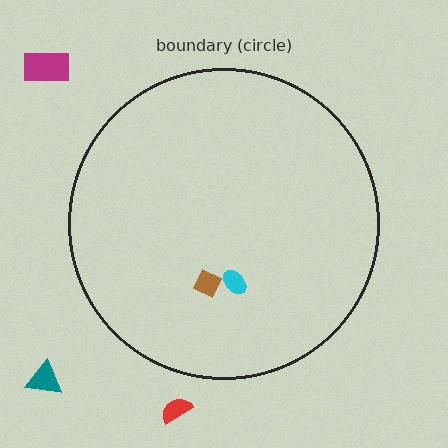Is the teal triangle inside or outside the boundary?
Outside.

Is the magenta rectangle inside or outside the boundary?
Outside.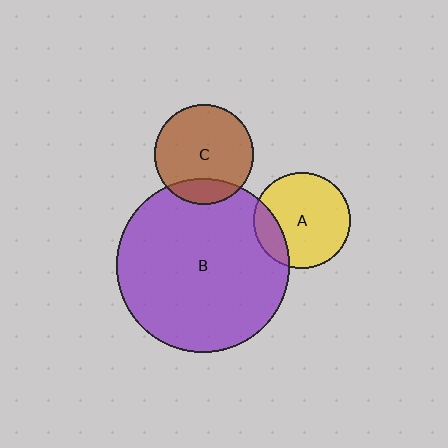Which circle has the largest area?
Circle B (purple).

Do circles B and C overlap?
Yes.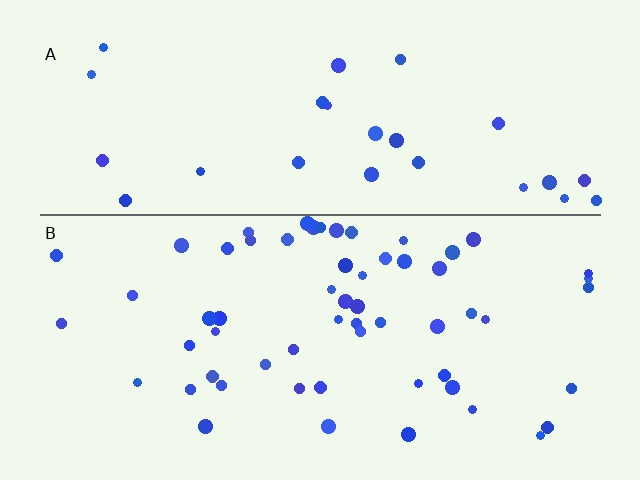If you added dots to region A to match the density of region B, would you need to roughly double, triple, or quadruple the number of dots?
Approximately double.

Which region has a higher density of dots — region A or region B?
B (the bottom).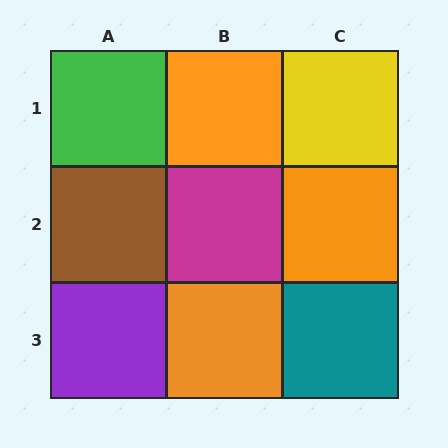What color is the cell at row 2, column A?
Brown.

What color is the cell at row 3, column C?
Teal.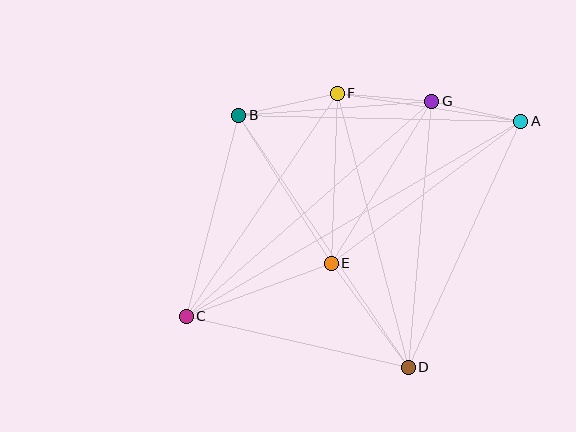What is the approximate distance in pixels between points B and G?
The distance between B and G is approximately 193 pixels.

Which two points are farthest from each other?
Points A and C are farthest from each other.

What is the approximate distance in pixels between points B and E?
The distance between B and E is approximately 174 pixels.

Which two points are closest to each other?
Points A and G are closest to each other.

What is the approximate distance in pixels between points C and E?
The distance between C and E is approximately 155 pixels.